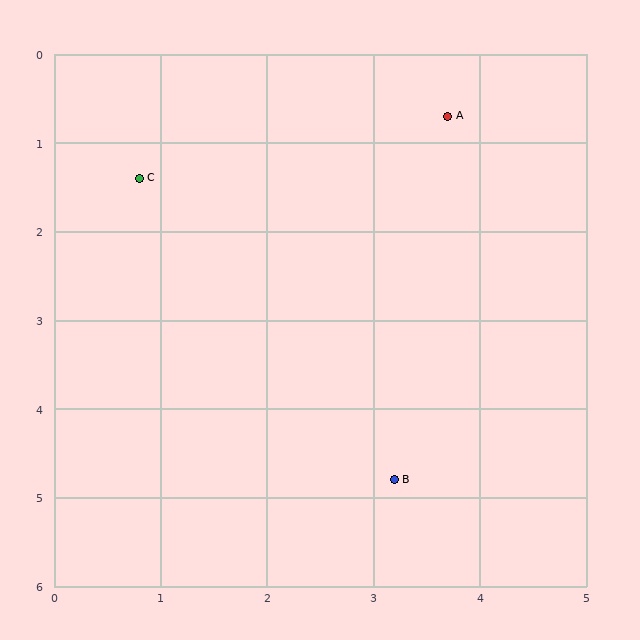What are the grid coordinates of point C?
Point C is at approximately (0.8, 1.4).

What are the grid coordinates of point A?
Point A is at approximately (3.7, 0.7).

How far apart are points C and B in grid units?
Points C and B are about 4.2 grid units apart.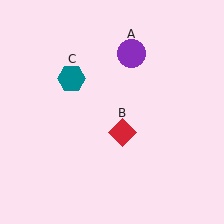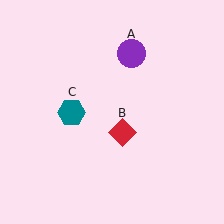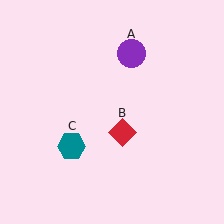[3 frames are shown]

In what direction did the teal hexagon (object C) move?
The teal hexagon (object C) moved down.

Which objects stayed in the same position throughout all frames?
Purple circle (object A) and red diamond (object B) remained stationary.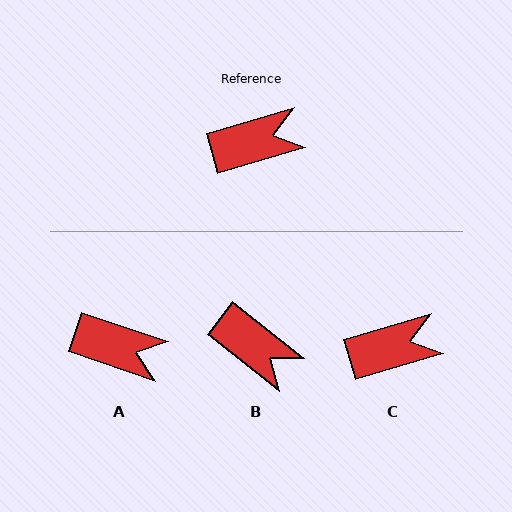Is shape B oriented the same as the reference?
No, it is off by about 54 degrees.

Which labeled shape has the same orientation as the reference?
C.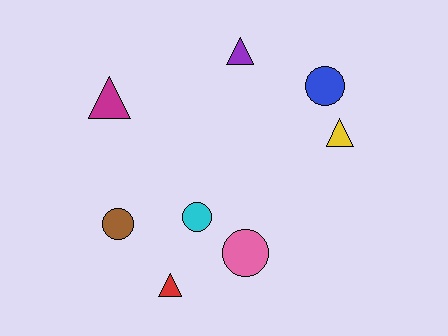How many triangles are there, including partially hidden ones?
There are 4 triangles.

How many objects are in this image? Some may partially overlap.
There are 8 objects.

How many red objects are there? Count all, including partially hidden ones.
There is 1 red object.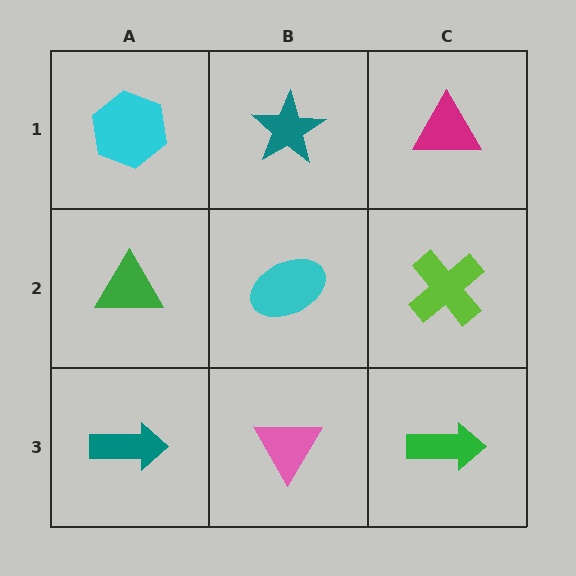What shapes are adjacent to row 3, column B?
A cyan ellipse (row 2, column B), a teal arrow (row 3, column A), a green arrow (row 3, column C).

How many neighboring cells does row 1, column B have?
3.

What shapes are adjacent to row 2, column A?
A cyan hexagon (row 1, column A), a teal arrow (row 3, column A), a cyan ellipse (row 2, column B).